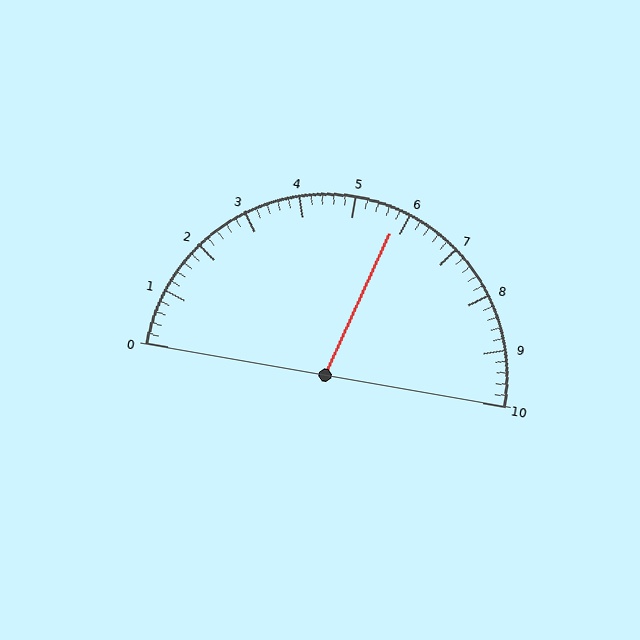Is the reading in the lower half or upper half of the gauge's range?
The reading is in the upper half of the range (0 to 10).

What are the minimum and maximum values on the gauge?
The gauge ranges from 0 to 10.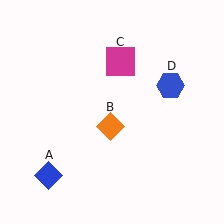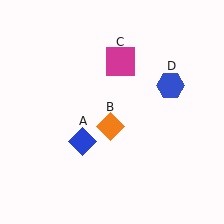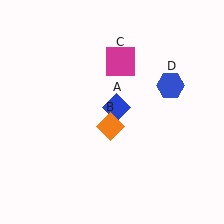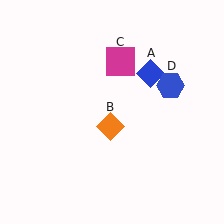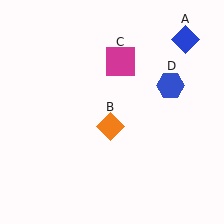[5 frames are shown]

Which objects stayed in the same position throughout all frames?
Orange diamond (object B) and magenta square (object C) and blue hexagon (object D) remained stationary.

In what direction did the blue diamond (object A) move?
The blue diamond (object A) moved up and to the right.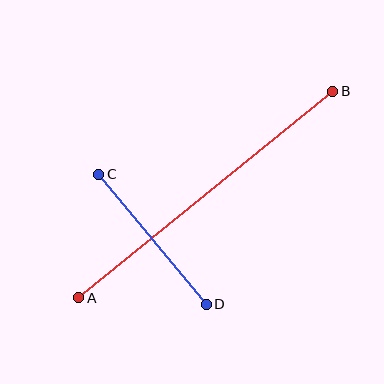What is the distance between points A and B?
The distance is approximately 327 pixels.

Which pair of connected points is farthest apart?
Points A and B are farthest apart.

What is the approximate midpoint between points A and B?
The midpoint is at approximately (206, 194) pixels.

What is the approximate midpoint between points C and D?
The midpoint is at approximately (152, 239) pixels.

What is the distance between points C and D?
The distance is approximately 169 pixels.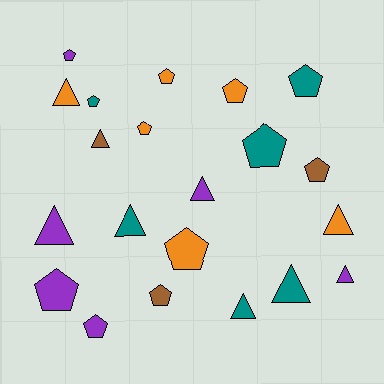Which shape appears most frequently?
Pentagon, with 12 objects.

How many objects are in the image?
There are 21 objects.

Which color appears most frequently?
Orange, with 6 objects.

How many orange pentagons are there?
There are 4 orange pentagons.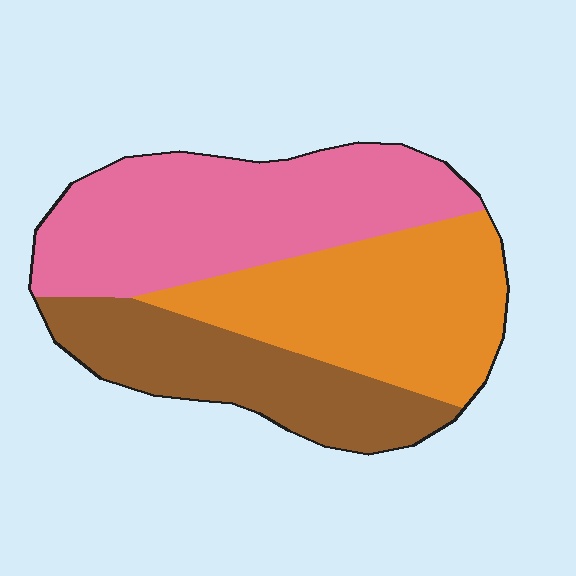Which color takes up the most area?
Pink, at roughly 40%.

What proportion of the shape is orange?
Orange takes up between a quarter and a half of the shape.